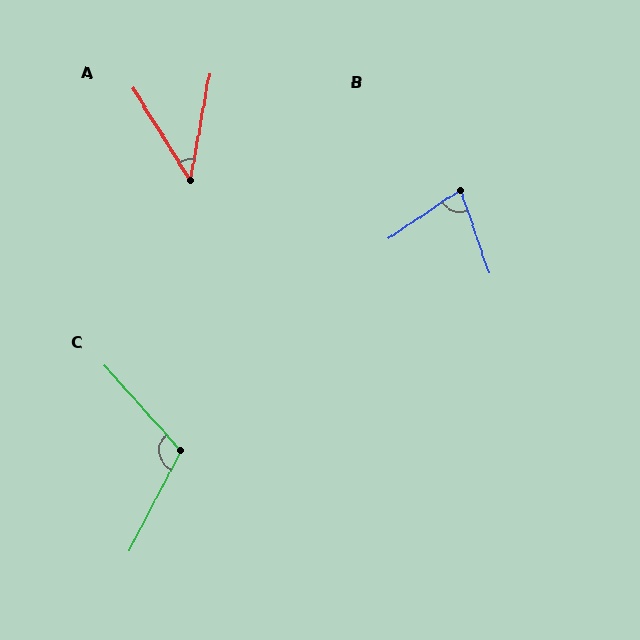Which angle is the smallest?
A, at approximately 42 degrees.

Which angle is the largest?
C, at approximately 110 degrees.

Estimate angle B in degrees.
Approximately 75 degrees.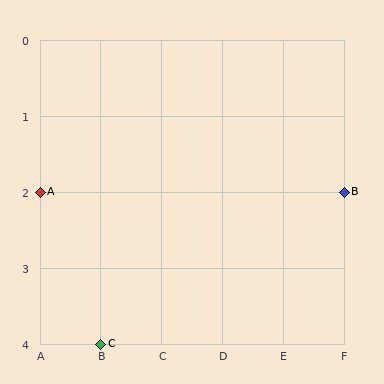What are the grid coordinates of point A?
Point A is at grid coordinates (A, 2).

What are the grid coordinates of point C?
Point C is at grid coordinates (B, 4).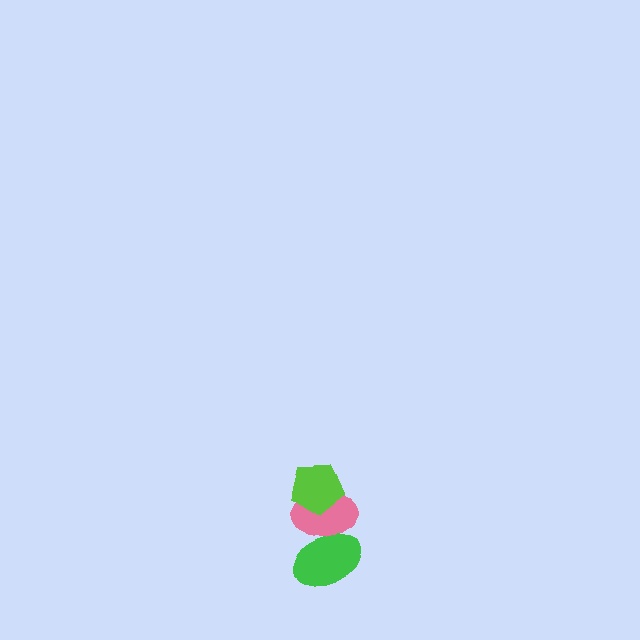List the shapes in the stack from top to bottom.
From top to bottom: the lime pentagon, the pink ellipse, the green ellipse.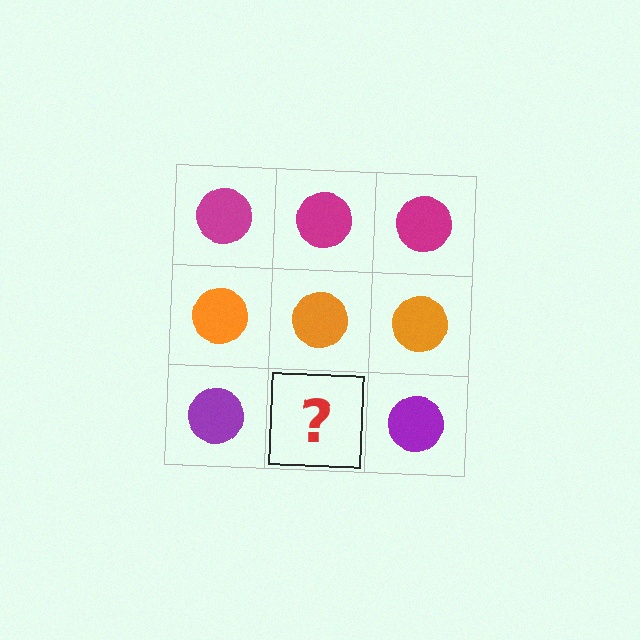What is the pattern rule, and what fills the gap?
The rule is that each row has a consistent color. The gap should be filled with a purple circle.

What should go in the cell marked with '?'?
The missing cell should contain a purple circle.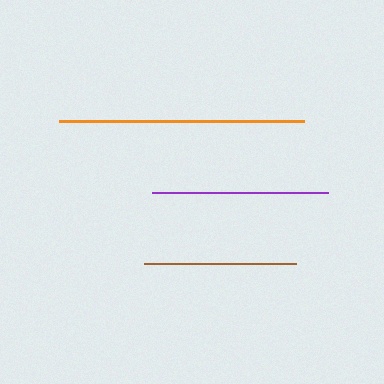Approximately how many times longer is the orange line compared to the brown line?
The orange line is approximately 1.6 times the length of the brown line.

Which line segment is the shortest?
The brown line is the shortest at approximately 153 pixels.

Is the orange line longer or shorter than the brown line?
The orange line is longer than the brown line.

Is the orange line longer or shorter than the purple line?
The orange line is longer than the purple line.